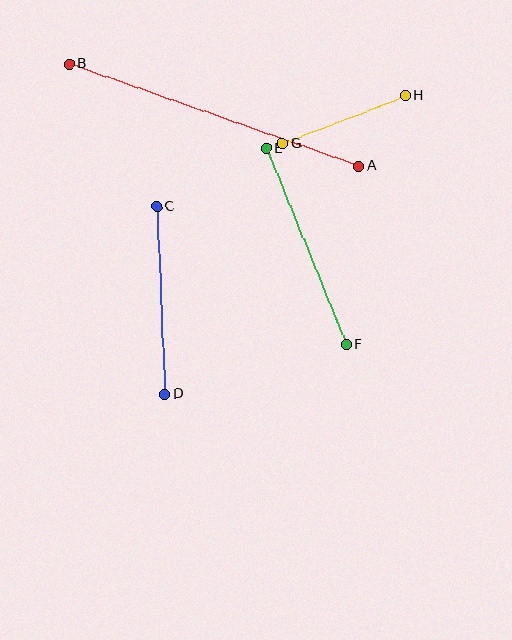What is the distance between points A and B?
The distance is approximately 307 pixels.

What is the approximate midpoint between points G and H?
The midpoint is at approximately (344, 119) pixels.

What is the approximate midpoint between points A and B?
The midpoint is at approximately (214, 115) pixels.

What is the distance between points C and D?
The distance is approximately 188 pixels.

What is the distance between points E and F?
The distance is approximately 212 pixels.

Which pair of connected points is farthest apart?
Points A and B are farthest apart.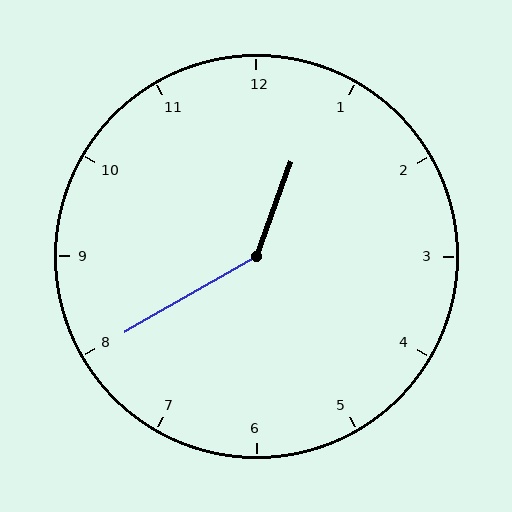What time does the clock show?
12:40.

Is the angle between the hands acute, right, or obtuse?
It is obtuse.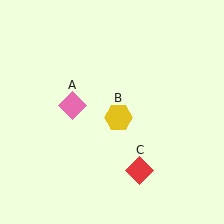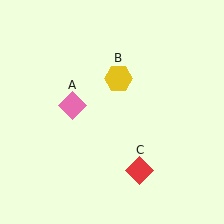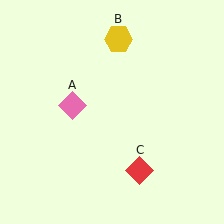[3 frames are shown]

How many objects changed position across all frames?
1 object changed position: yellow hexagon (object B).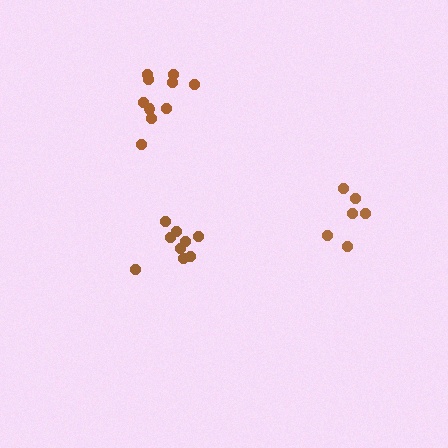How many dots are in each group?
Group 1: 7 dots, Group 2: 10 dots, Group 3: 9 dots (26 total).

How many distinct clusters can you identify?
There are 3 distinct clusters.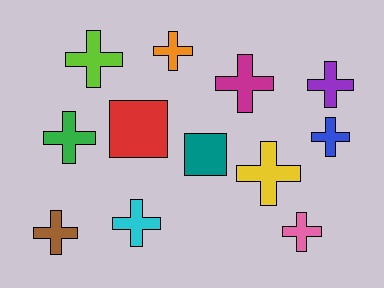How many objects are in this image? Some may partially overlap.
There are 12 objects.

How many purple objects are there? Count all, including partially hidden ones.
There is 1 purple object.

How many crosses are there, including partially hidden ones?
There are 10 crosses.